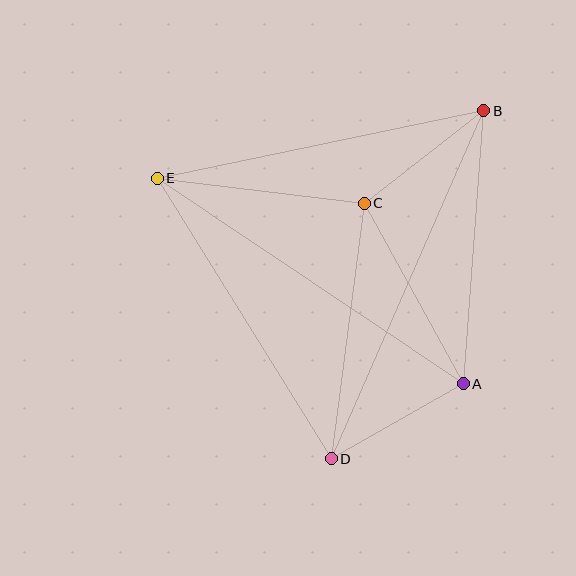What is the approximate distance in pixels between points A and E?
The distance between A and E is approximately 369 pixels.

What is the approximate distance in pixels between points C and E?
The distance between C and E is approximately 208 pixels.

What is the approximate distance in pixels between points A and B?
The distance between A and B is approximately 274 pixels.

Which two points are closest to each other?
Points B and C are closest to each other.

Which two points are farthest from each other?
Points B and D are farthest from each other.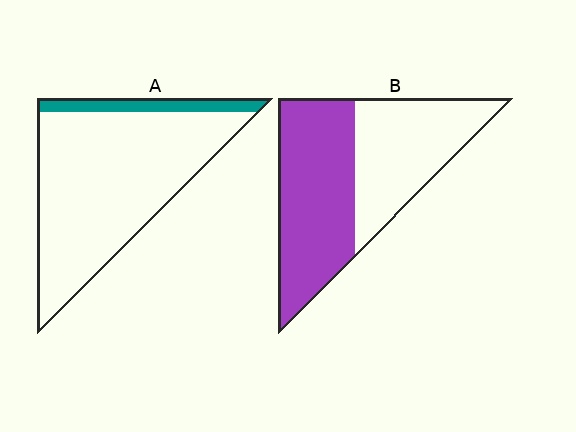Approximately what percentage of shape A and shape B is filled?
A is approximately 10% and B is approximately 55%.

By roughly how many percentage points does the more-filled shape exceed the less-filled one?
By roughly 45 percentage points (B over A).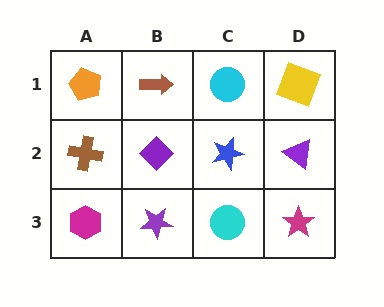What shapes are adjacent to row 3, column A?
A brown cross (row 2, column A), a purple star (row 3, column B).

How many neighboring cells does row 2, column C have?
4.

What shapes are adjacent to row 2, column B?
A brown arrow (row 1, column B), a purple star (row 3, column B), a brown cross (row 2, column A), a blue star (row 2, column C).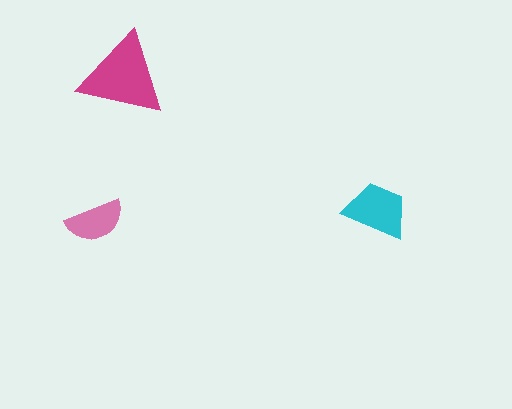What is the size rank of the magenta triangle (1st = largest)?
1st.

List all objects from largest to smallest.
The magenta triangle, the cyan trapezoid, the pink semicircle.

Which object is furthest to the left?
The pink semicircle is leftmost.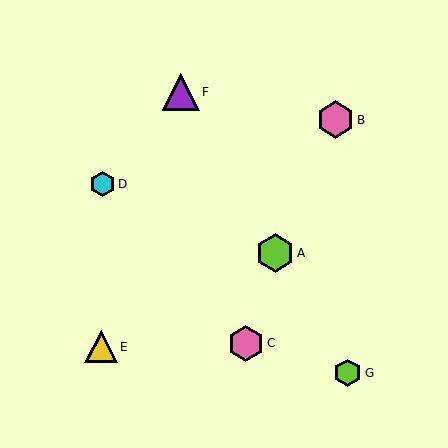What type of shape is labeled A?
Shape A is a lime hexagon.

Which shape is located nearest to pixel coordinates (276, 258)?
The lime hexagon (labeled A) at (275, 253) is nearest to that location.